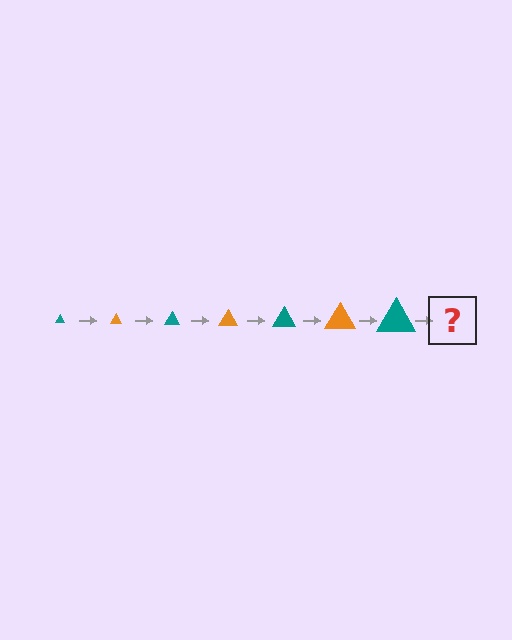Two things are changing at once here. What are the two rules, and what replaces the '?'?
The two rules are that the triangle grows larger each step and the color cycles through teal and orange. The '?' should be an orange triangle, larger than the previous one.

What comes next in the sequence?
The next element should be an orange triangle, larger than the previous one.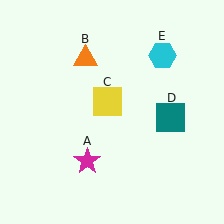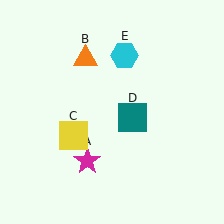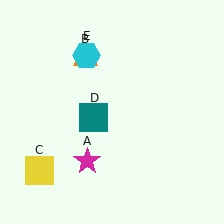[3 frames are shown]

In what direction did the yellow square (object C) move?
The yellow square (object C) moved down and to the left.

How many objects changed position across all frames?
3 objects changed position: yellow square (object C), teal square (object D), cyan hexagon (object E).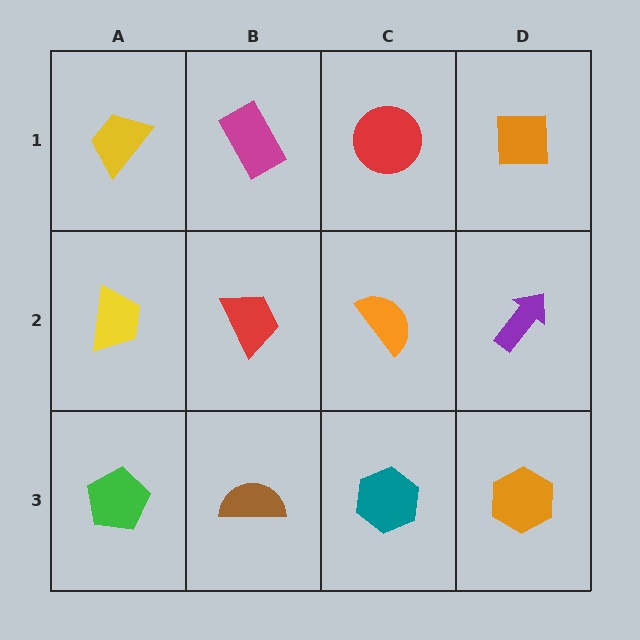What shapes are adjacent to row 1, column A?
A yellow trapezoid (row 2, column A), a magenta rectangle (row 1, column B).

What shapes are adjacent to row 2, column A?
A yellow trapezoid (row 1, column A), a green pentagon (row 3, column A), a red trapezoid (row 2, column B).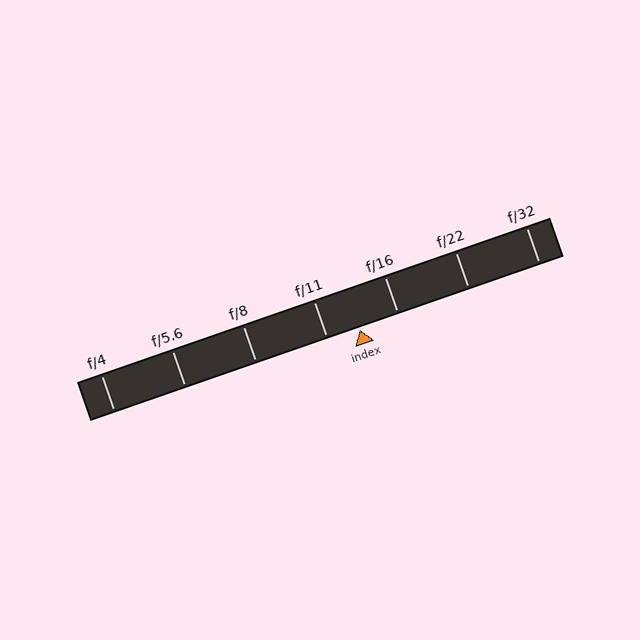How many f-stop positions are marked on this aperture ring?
There are 7 f-stop positions marked.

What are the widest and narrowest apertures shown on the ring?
The widest aperture shown is f/4 and the narrowest is f/32.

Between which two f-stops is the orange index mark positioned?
The index mark is between f/11 and f/16.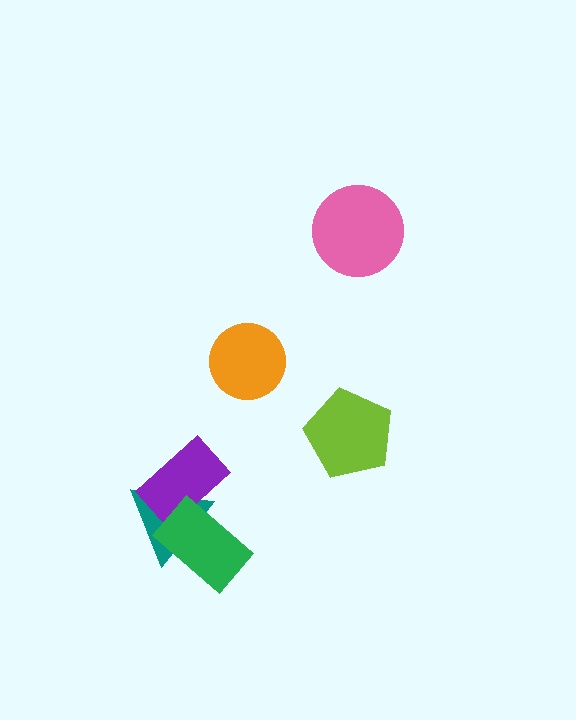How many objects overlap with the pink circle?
0 objects overlap with the pink circle.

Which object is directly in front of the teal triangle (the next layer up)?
The purple rectangle is directly in front of the teal triangle.